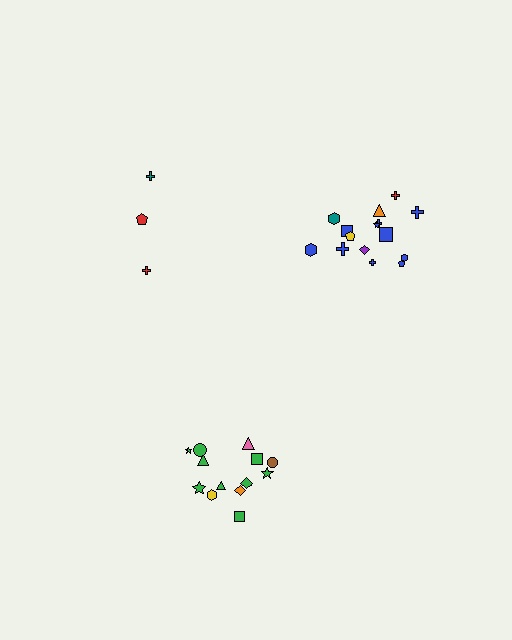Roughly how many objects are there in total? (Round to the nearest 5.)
Roughly 35 objects in total.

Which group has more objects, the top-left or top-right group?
The top-right group.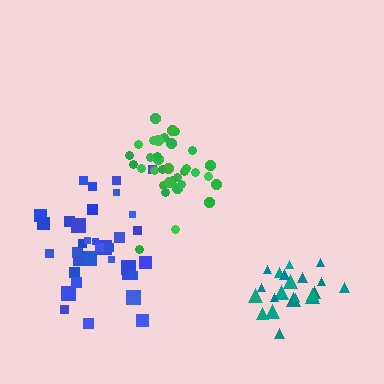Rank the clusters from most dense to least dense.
green, teal, blue.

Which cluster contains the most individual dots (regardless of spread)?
Blue (35).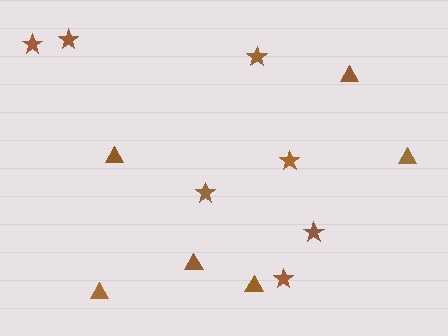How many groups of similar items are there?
There are 2 groups: one group of triangles (6) and one group of stars (7).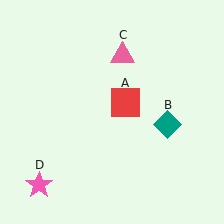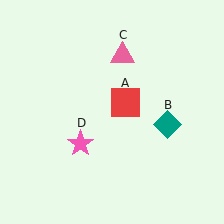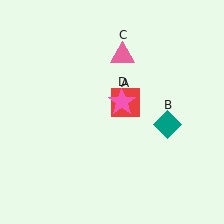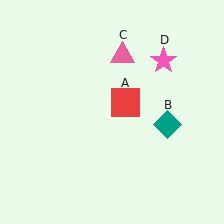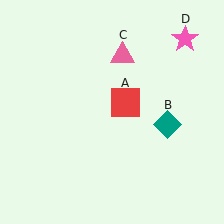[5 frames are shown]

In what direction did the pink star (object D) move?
The pink star (object D) moved up and to the right.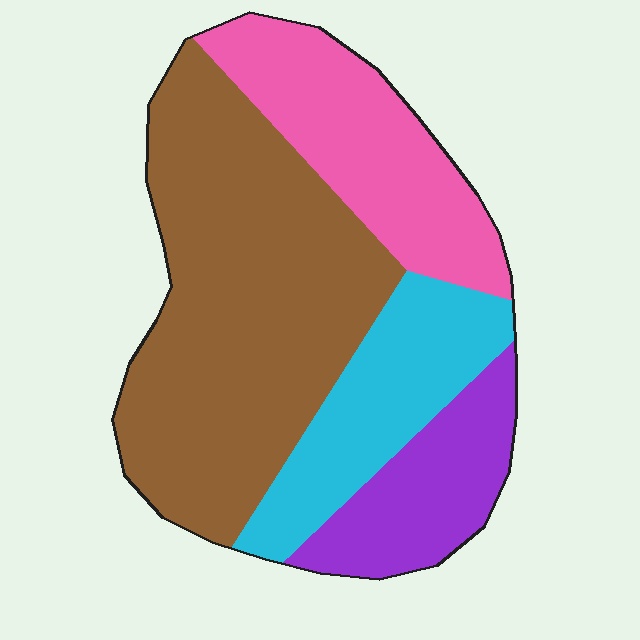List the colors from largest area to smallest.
From largest to smallest: brown, pink, cyan, purple.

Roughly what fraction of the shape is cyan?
Cyan takes up less than a quarter of the shape.